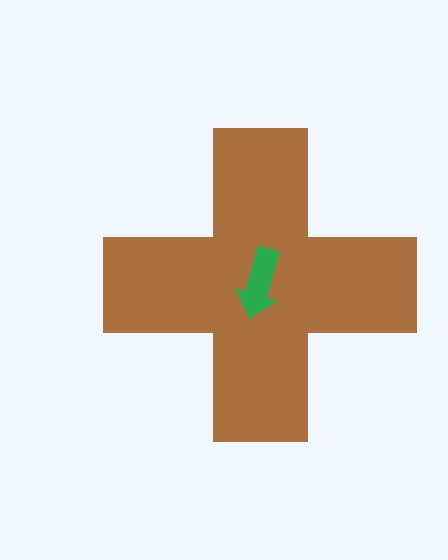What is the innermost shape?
The green arrow.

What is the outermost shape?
The brown cross.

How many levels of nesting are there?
2.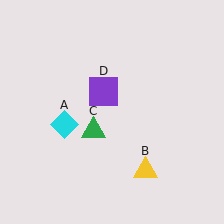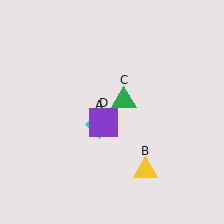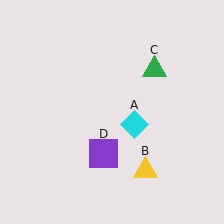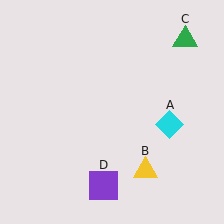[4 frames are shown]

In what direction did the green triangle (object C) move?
The green triangle (object C) moved up and to the right.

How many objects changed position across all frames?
3 objects changed position: cyan diamond (object A), green triangle (object C), purple square (object D).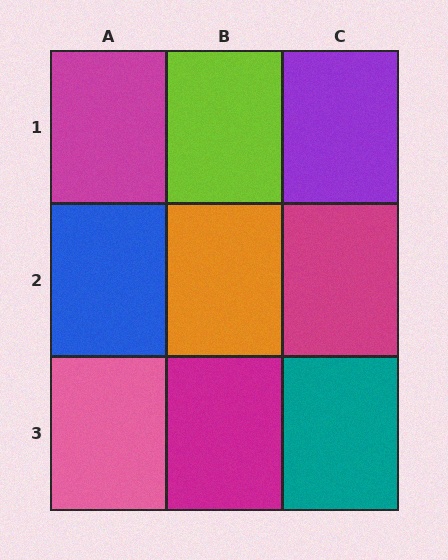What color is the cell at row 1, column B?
Lime.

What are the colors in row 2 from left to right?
Blue, orange, magenta.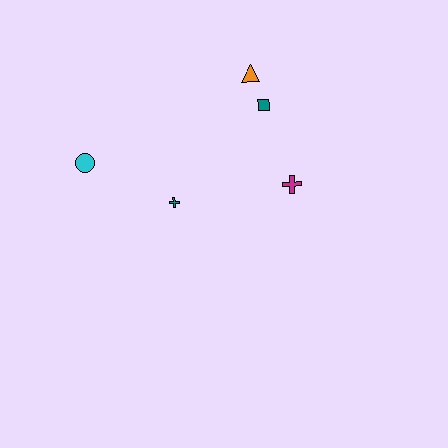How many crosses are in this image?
There are 2 crosses.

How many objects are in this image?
There are 5 objects.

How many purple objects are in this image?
There are no purple objects.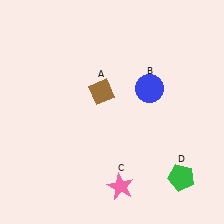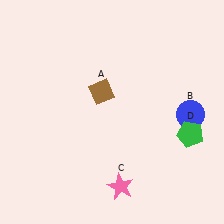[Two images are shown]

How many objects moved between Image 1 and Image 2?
2 objects moved between the two images.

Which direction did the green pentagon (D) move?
The green pentagon (D) moved up.